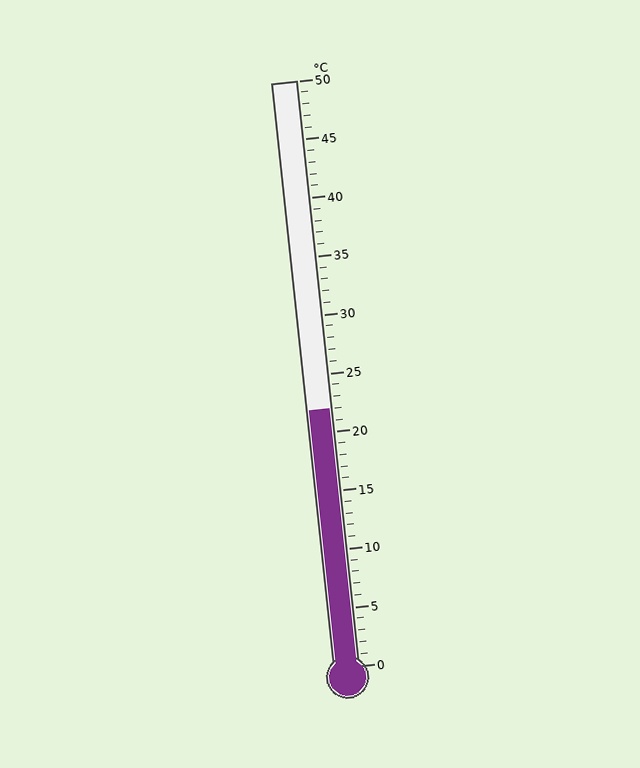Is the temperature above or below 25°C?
The temperature is below 25°C.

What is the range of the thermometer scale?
The thermometer scale ranges from 0°C to 50°C.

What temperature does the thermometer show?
The thermometer shows approximately 22°C.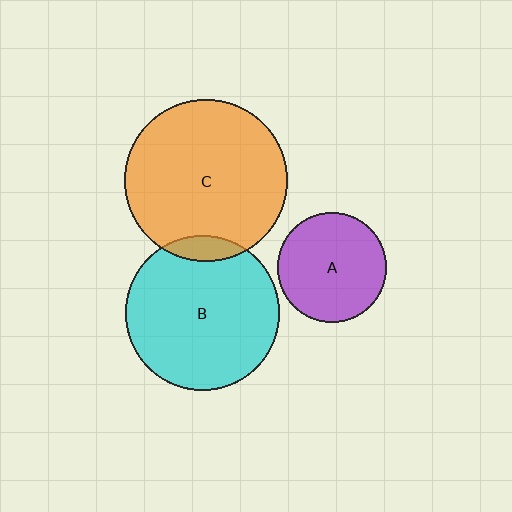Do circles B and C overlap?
Yes.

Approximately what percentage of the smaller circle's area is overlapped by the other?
Approximately 10%.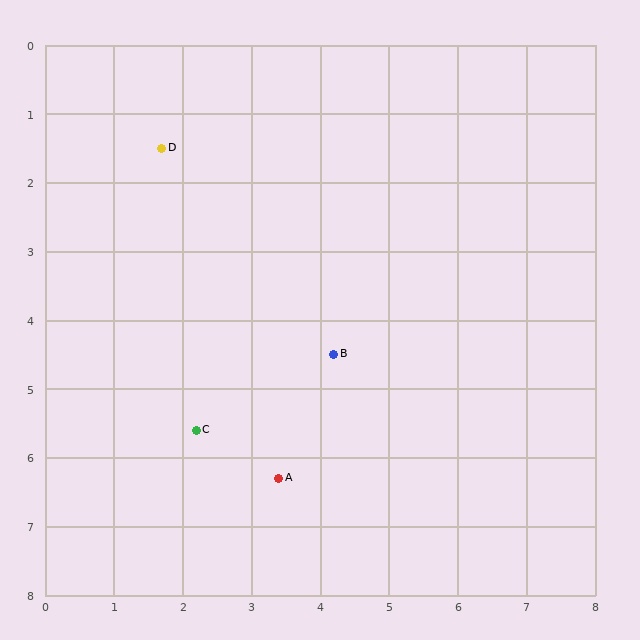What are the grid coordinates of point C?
Point C is at approximately (2.2, 5.6).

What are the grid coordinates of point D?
Point D is at approximately (1.7, 1.5).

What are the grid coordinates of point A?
Point A is at approximately (3.4, 6.3).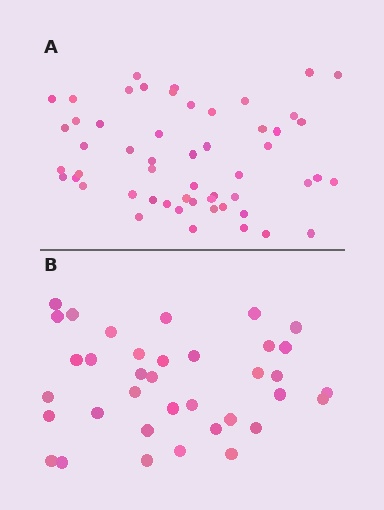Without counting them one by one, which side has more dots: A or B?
Region A (the top region) has more dots.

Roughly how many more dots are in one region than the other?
Region A has approximately 20 more dots than region B.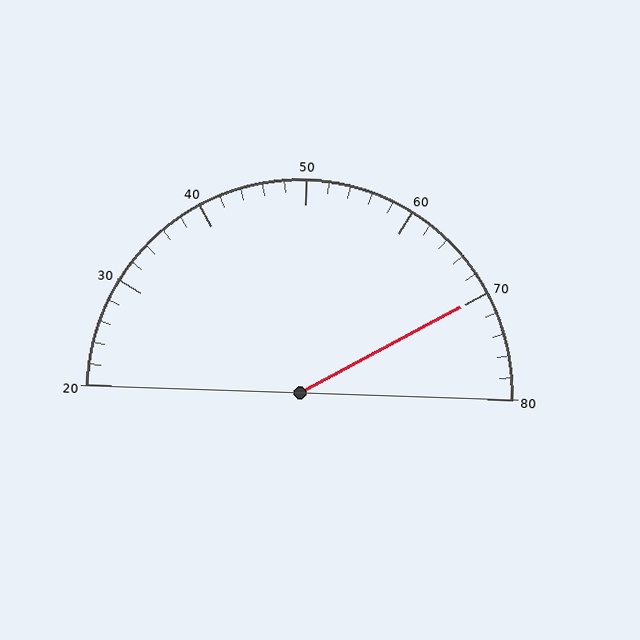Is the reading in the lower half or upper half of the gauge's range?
The reading is in the upper half of the range (20 to 80).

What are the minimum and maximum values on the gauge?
The gauge ranges from 20 to 80.